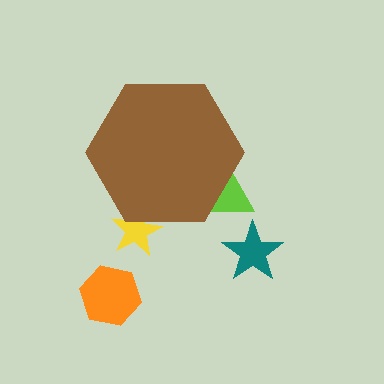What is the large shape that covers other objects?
A brown hexagon.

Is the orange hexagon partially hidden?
No, the orange hexagon is fully visible.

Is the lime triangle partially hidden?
Yes, the lime triangle is partially hidden behind the brown hexagon.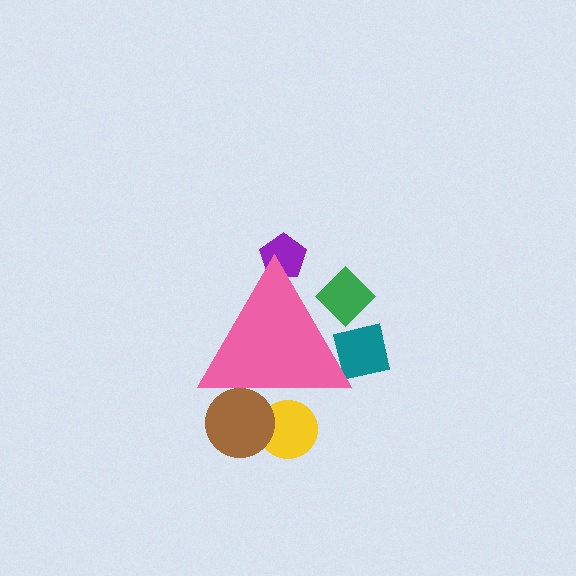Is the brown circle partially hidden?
Yes, the brown circle is partially hidden behind the pink triangle.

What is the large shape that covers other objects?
A pink triangle.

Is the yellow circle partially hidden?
Yes, the yellow circle is partially hidden behind the pink triangle.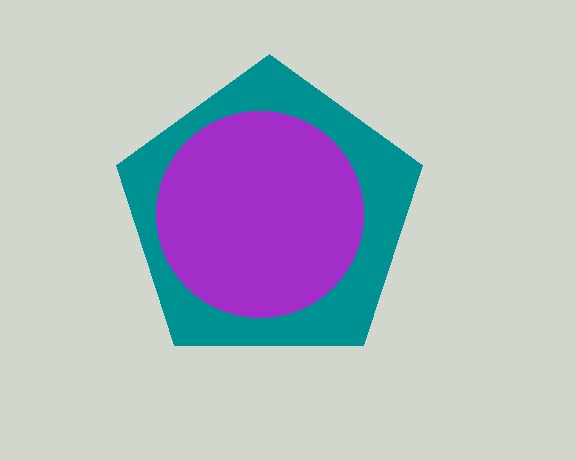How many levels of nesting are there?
2.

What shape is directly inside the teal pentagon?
The purple circle.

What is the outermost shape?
The teal pentagon.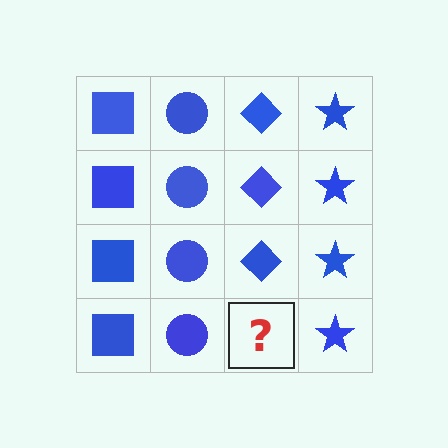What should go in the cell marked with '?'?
The missing cell should contain a blue diamond.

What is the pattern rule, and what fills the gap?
The rule is that each column has a consistent shape. The gap should be filled with a blue diamond.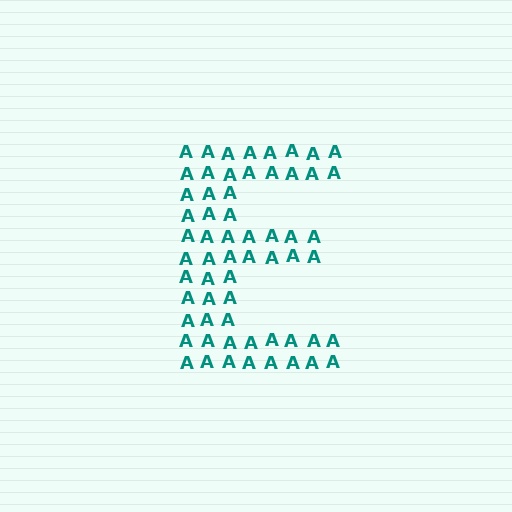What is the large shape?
The large shape is the letter E.